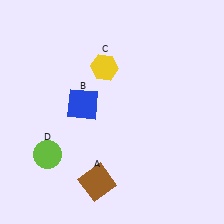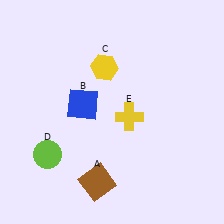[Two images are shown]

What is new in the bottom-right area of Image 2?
A yellow cross (E) was added in the bottom-right area of Image 2.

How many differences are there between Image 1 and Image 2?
There is 1 difference between the two images.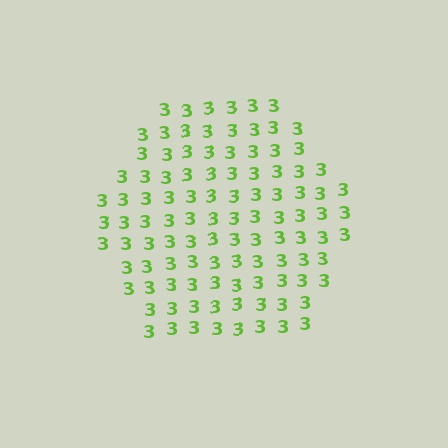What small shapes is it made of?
It is made of small digit 3's.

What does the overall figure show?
The overall figure shows a hexagon.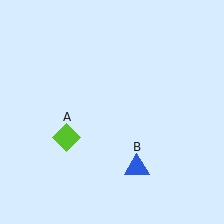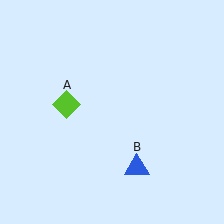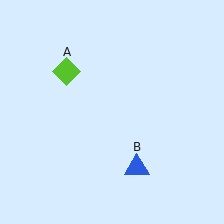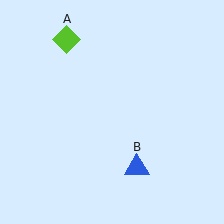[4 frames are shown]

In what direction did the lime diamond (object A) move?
The lime diamond (object A) moved up.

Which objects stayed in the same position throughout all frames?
Blue triangle (object B) remained stationary.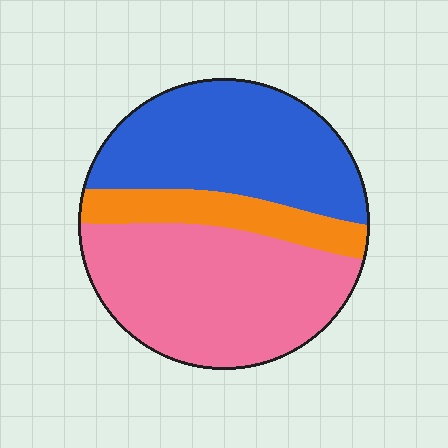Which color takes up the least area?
Orange, at roughly 15%.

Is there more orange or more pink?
Pink.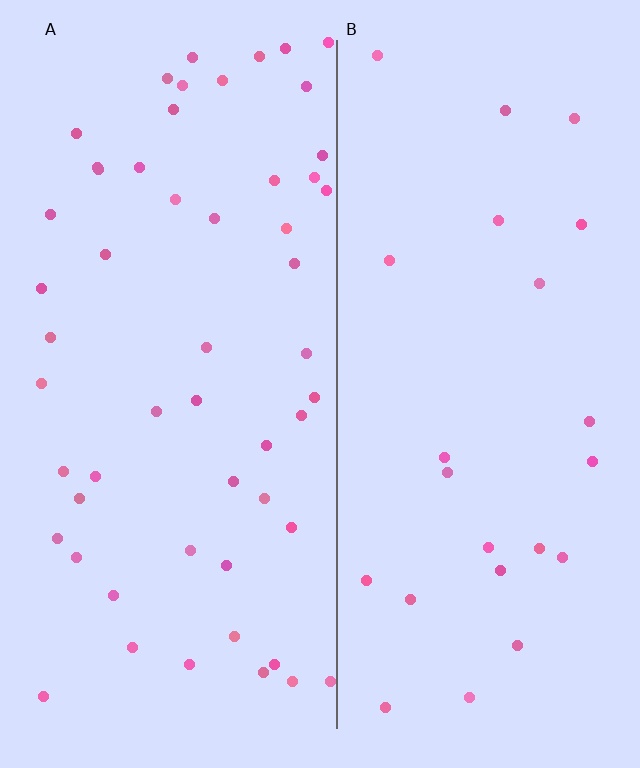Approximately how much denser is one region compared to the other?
Approximately 2.3× — region A over region B.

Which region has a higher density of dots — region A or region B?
A (the left).